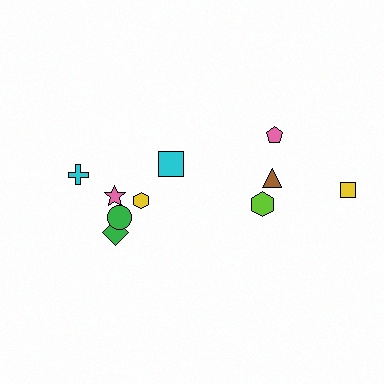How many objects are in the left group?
There are 6 objects.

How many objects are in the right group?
There are 4 objects.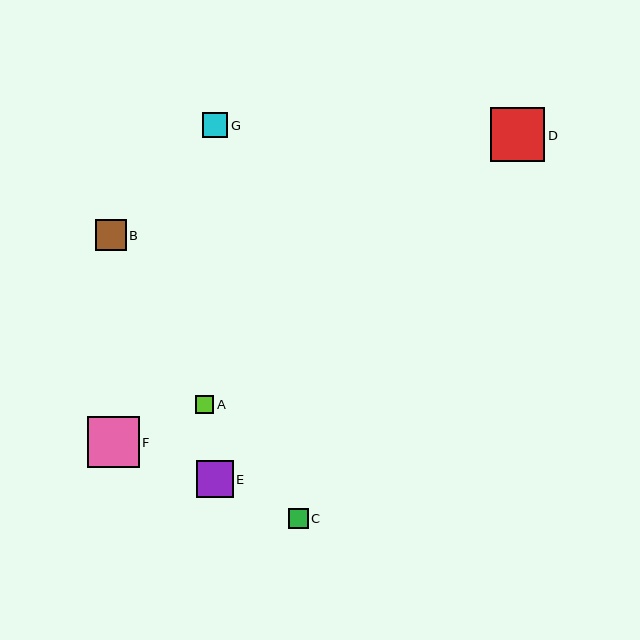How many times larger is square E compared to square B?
Square E is approximately 1.2 times the size of square B.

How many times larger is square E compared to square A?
Square E is approximately 2.0 times the size of square A.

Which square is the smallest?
Square A is the smallest with a size of approximately 18 pixels.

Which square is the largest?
Square D is the largest with a size of approximately 54 pixels.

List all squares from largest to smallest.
From largest to smallest: D, F, E, B, G, C, A.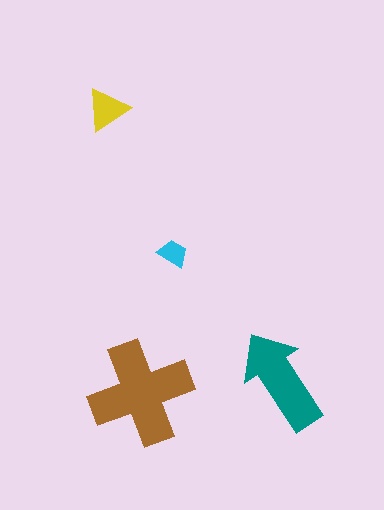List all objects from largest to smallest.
The brown cross, the teal arrow, the yellow triangle, the cyan trapezoid.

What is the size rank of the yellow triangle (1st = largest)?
3rd.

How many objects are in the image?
There are 4 objects in the image.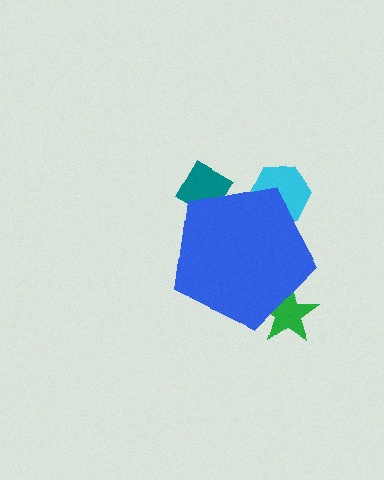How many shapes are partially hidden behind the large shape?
3 shapes are partially hidden.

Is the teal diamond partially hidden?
Yes, the teal diamond is partially hidden behind the blue pentagon.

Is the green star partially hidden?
Yes, the green star is partially hidden behind the blue pentagon.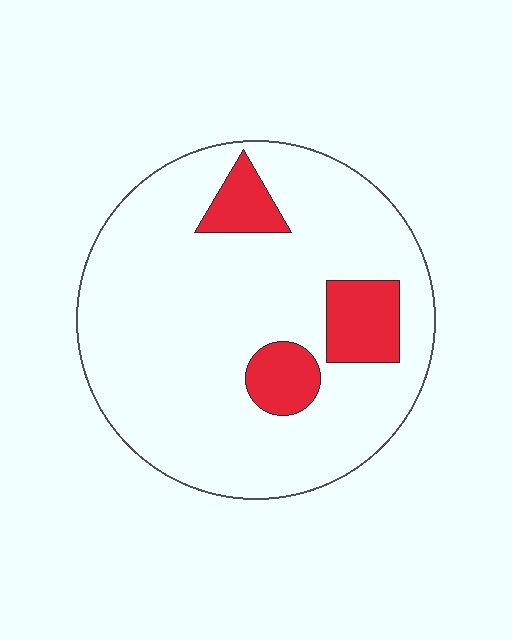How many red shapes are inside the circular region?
3.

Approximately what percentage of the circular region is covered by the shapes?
Approximately 15%.